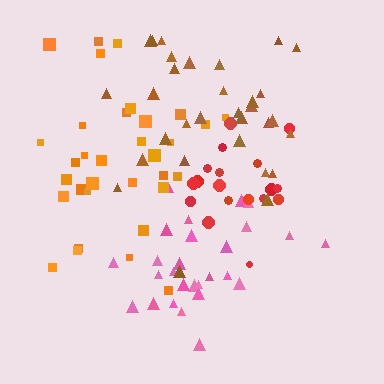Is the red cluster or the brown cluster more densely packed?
Red.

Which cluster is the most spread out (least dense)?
Brown.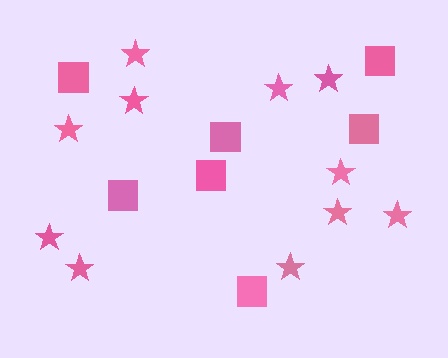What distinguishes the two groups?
There are 2 groups: one group of squares (7) and one group of stars (11).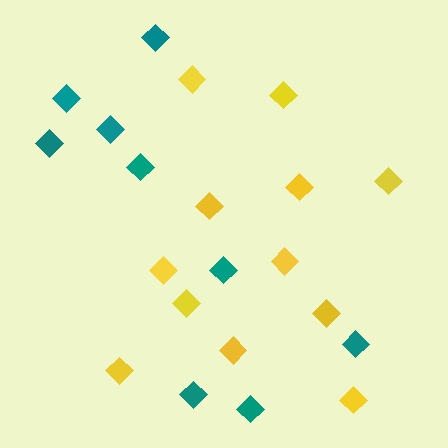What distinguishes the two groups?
There are 2 groups: one group of yellow diamonds (12) and one group of teal diamonds (9).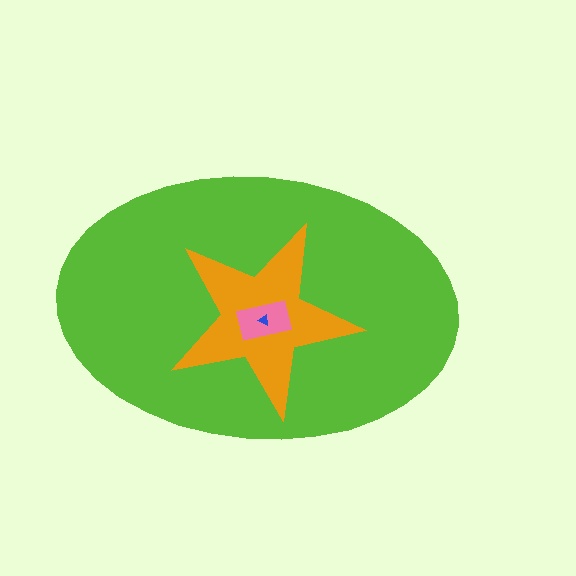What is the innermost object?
The blue triangle.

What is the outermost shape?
The lime ellipse.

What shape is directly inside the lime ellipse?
The orange star.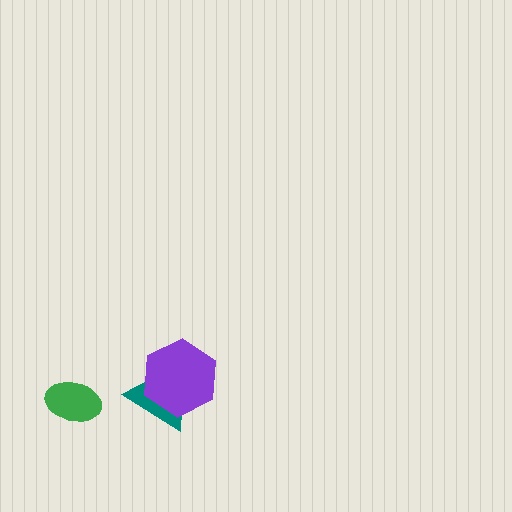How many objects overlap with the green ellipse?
0 objects overlap with the green ellipse.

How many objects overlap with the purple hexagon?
1 object overlaps with the purple hexagon.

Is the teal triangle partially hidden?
Yes, it is partially covered by another shape.